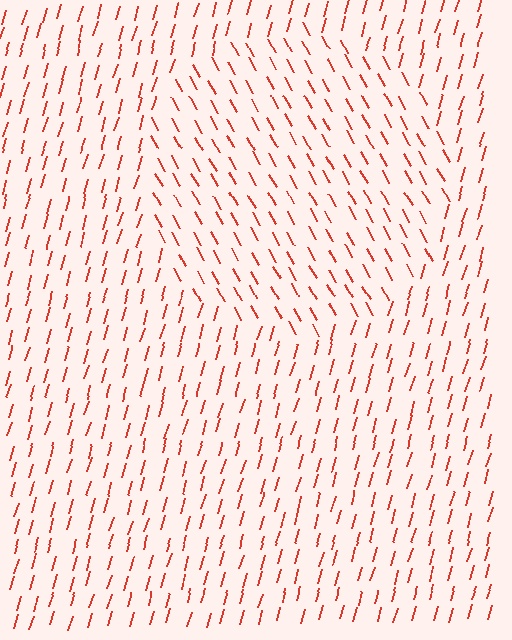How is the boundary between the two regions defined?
The boundary is defined purely by a change in line orientation (approximately 45 degrees difference). All lines are the same color and thickness.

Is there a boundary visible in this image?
Yes, there is a texture boundary formed by a change in line orientation.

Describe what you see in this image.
The image is filled with small red line segments. A circle region in the image has lines oriented differently from the surrounding lines, creating a visible texture boundary.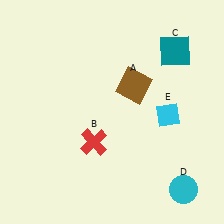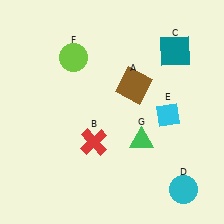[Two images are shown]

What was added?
A lime circle (F), a green triangle (G) were added in Image 2.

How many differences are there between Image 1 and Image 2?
There are 2 differences between the two images.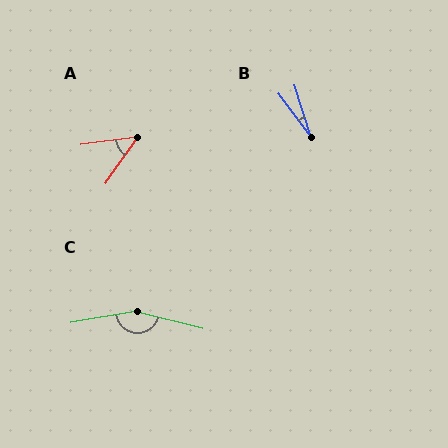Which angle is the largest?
C, at approximately 155 degrees.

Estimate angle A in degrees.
Approximately 48 degrees.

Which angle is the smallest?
B, at approximately 19 degrees.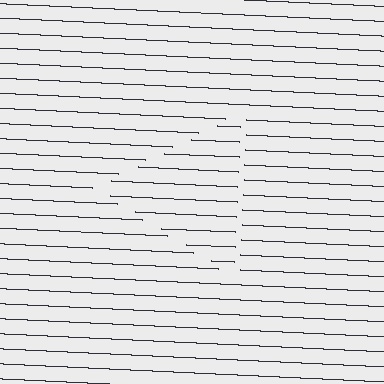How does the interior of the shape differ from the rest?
The interior of the shape contains the same grating, shifted by half a period — the contour is defined by the phase discontinuity where line-ends from the inner and outer gratings abut.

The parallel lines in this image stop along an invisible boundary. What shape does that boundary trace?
An illusory triangle. The interior of the shape contains the same grating, shifted by half a period — the contour is defined by the phase discontinuity where line-ends from the inner and outer gratings abut.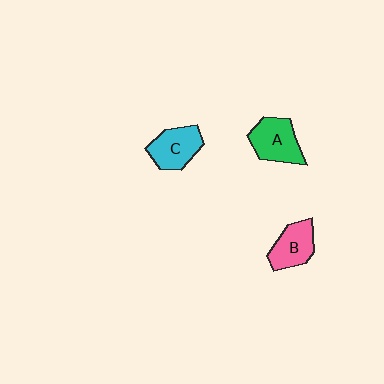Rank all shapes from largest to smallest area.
From largest to smallest: A (green), C (cyan), B (pink).